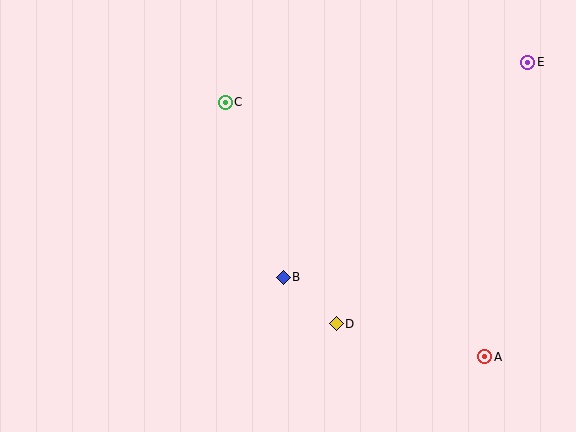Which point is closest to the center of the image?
Point B at (283, 277) is closest to the center.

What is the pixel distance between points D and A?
The distance between D and A is 152 pixels.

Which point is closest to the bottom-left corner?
Point B is closest to the bottom-left corner.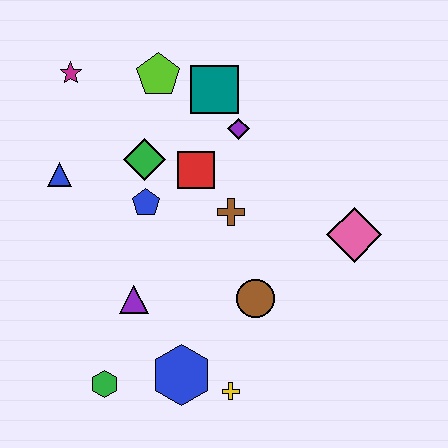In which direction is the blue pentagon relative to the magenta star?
The blue pentagon is below the magenta star.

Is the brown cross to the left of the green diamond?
No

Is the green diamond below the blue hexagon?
No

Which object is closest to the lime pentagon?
The teal square is closest to the lime pentagon.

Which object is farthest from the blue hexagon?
The magenta star is farthest from the blue hexagon.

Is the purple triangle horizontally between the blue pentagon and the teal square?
No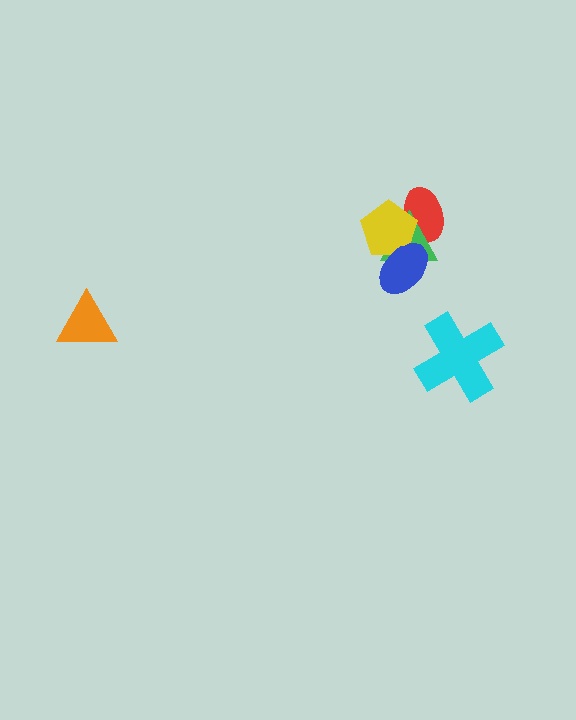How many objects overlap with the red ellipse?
2 objects overlap with the red ellipse.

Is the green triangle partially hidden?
Yes, it is partially covered by another shape.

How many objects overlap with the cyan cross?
0 objects overlap with the cyan cross.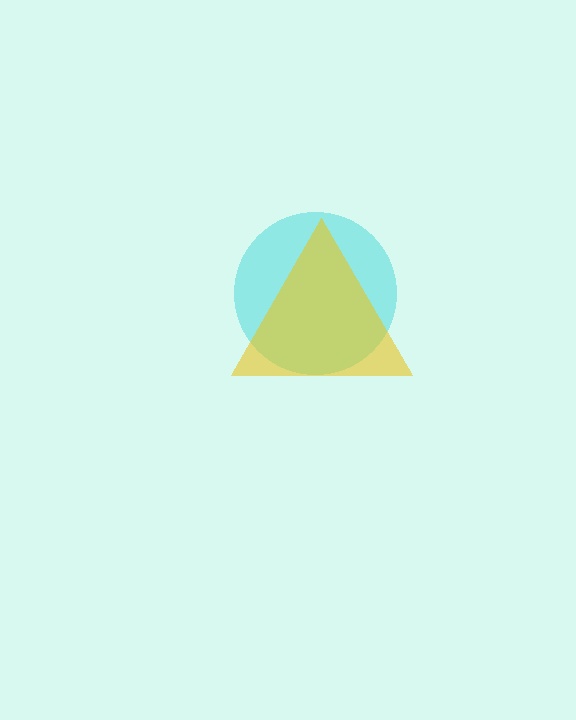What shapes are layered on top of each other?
The layered shapes are: a cyan circle, a yellow triangle.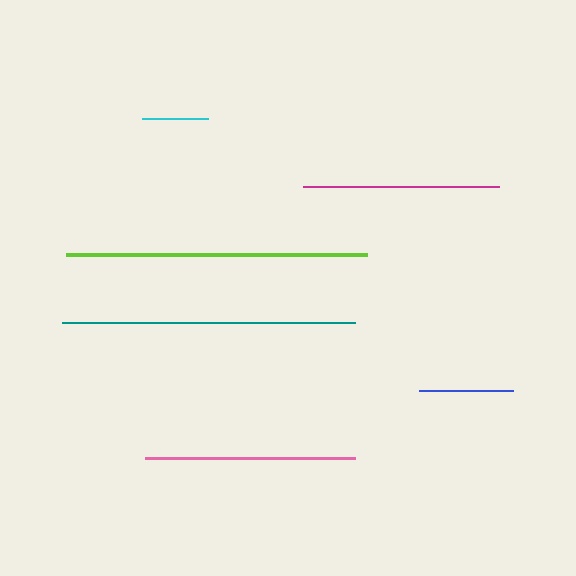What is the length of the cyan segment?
The cyan segment is approximately 66 pixels long.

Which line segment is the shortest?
The cyan line is the shortest at approximately 66 pixels.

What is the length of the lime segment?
The lime segment is approximately 301 pixels long.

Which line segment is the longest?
The lime line is the longest at approximately 301 pixels.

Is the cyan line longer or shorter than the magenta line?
The magenta line is longer than the cyan line.